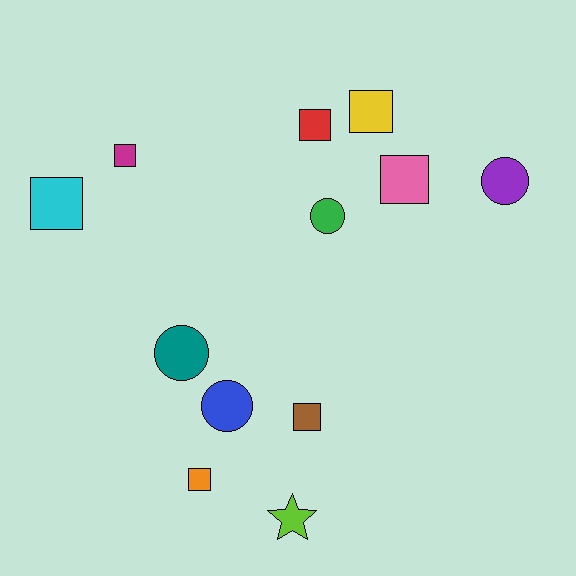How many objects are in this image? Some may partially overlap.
There are 12 objects.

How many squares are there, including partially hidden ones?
There are 7 squares.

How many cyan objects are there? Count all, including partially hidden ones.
There is 1 cyan object.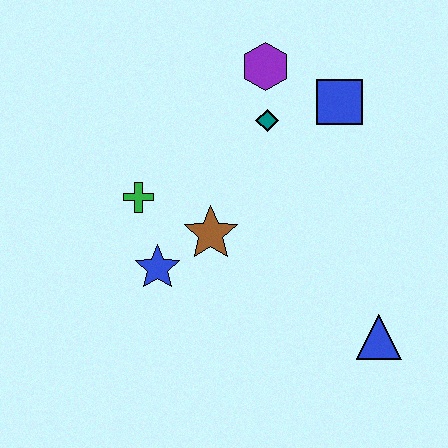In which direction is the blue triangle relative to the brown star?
The blue triangle is to the right of the brown star.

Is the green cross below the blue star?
No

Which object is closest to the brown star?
The blue star is closest to the brown star.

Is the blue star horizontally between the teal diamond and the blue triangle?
No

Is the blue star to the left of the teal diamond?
Yes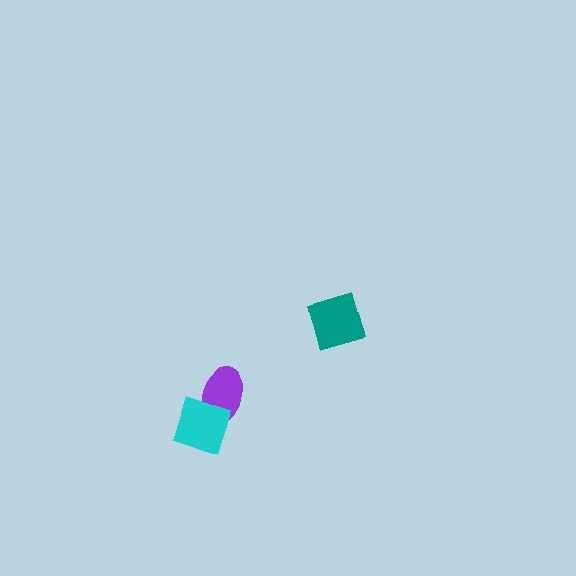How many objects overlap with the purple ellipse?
1 object overlaps with the purple ellipse.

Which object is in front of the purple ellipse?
The cyan diamond is in front of the purple ellipse.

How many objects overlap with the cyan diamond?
1 object overlaps with the cyan diamond.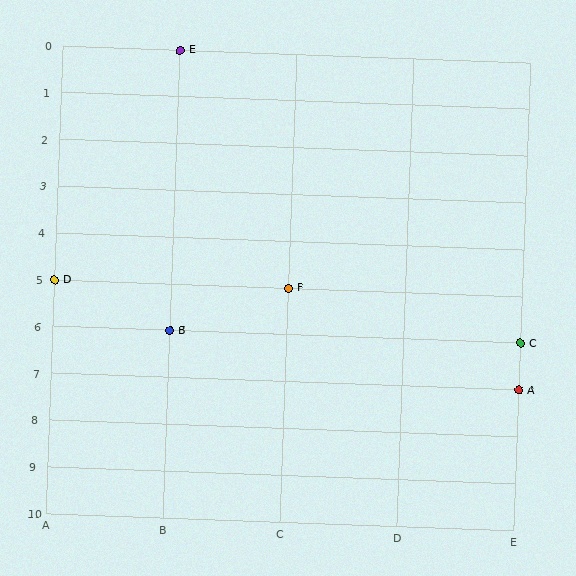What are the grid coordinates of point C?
Point C is at grid coordinates (E, 6).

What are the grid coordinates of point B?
Point B is at grid coordinates (B, 6).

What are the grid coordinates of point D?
Point D is at grid coordinates (A, 5).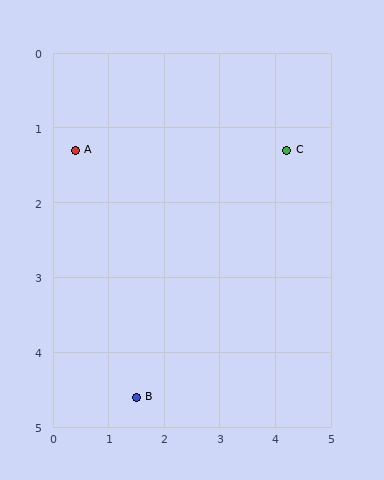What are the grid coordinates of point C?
Point C is at approximately (4.2, 1.3).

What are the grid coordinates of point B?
Point B is at approximately (1.5, 4.6).